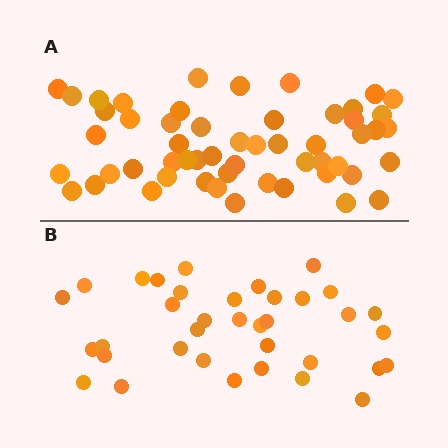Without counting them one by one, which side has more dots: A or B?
Region A (the top region) has more dots.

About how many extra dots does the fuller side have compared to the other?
Region A has approximately 20 more dots than region B.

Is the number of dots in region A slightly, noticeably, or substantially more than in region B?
Region A has substantially more. The ratio is roughly 1.5 to 1.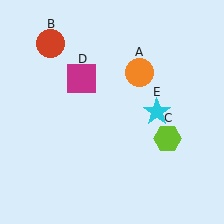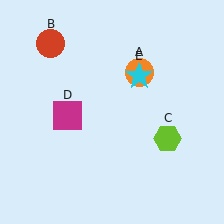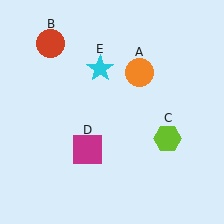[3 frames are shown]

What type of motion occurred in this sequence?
The magenta square (object D), cyan star (object E) rotated counterclockwise around the center of the scene.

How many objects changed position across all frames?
2 objects changed position: magenta square (object D), cyan star (object E).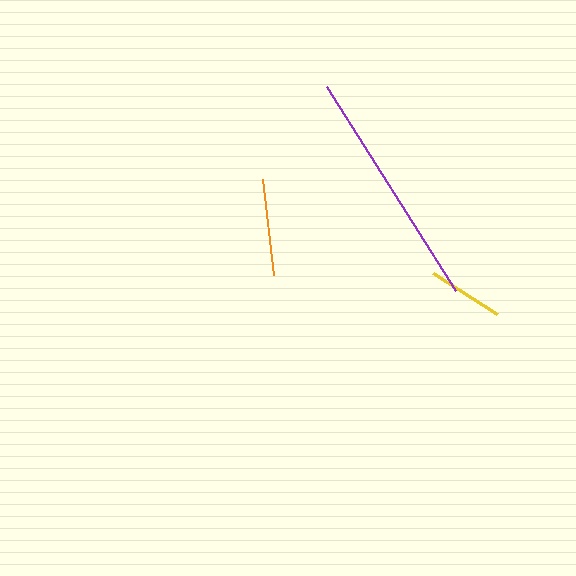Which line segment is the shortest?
The yellow line is the shortest at approximately 77 pixels.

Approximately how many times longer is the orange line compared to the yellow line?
The orange line is approximately 1.3 times the length of the yellow line.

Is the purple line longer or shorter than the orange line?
The purple line is longer than the orange line.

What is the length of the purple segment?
The purple segment is approximately 240 pixels long.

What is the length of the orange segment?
The orange segment is approximately 96 pixels long.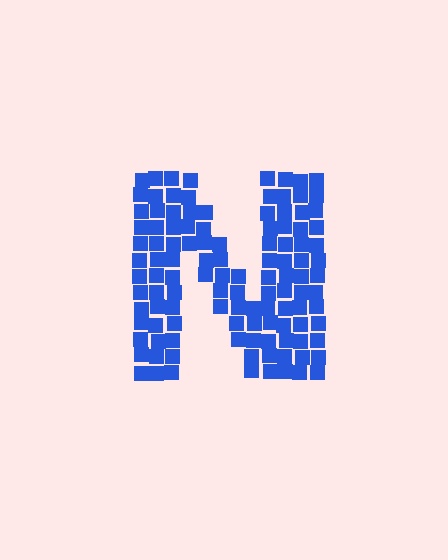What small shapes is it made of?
It is made of small squares.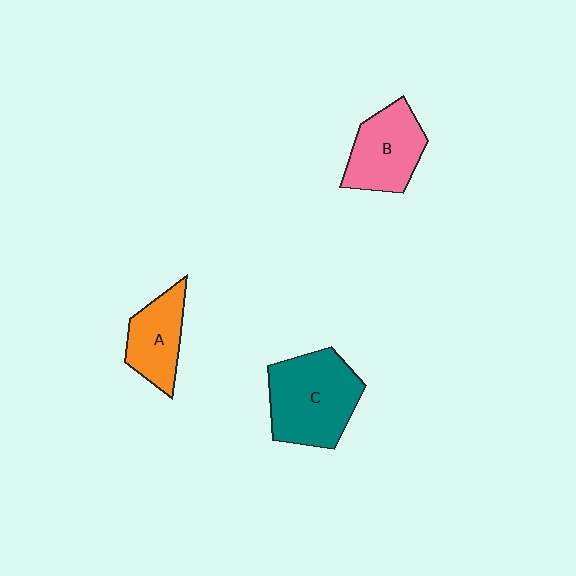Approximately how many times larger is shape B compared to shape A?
Approximately 1.2 times.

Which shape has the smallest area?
Shape A (orange).